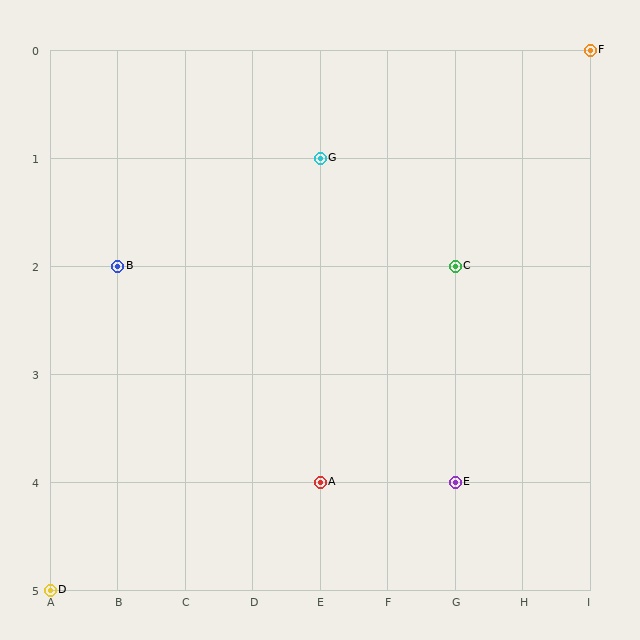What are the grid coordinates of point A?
Point A is at grid coordinates (E, 4).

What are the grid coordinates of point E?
Point E is at grid coordinates (G, 4).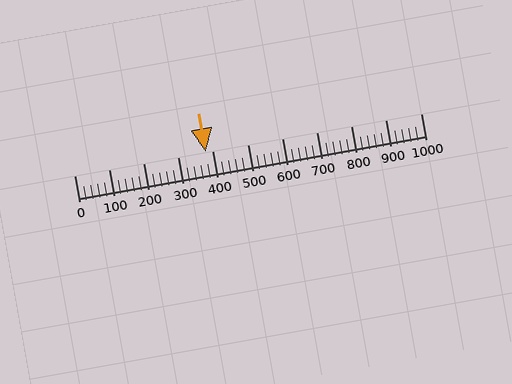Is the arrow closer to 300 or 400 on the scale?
The arrow is closer to 400.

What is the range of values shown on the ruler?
The ruler shows values from 0 to 1000.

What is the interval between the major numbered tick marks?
The major tick marks are spaced 100 units apart.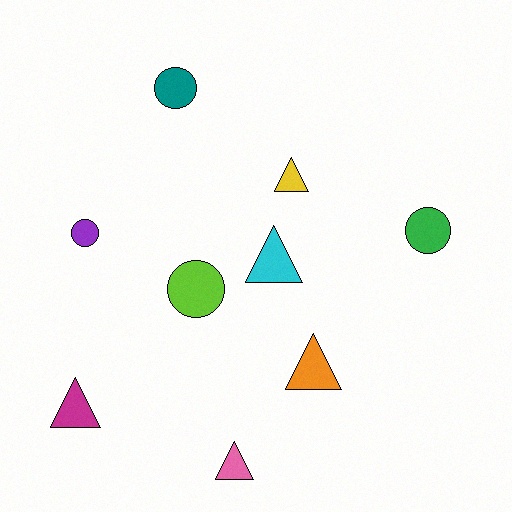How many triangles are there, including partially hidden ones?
There are 5 triangles.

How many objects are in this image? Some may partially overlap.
There are 9 objects.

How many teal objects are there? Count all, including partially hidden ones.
There is 1 teal object.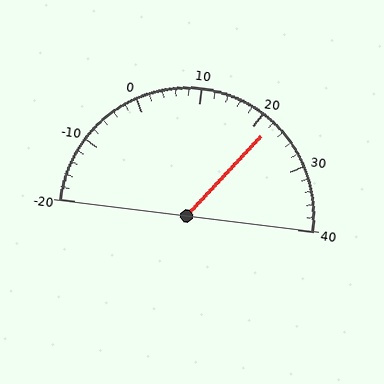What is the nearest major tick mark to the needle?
The nearest major tick mark is 20.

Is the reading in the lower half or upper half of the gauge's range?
The reading is in the upper half of the range (-20 to 40).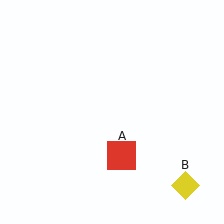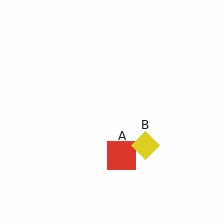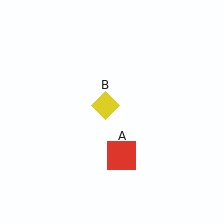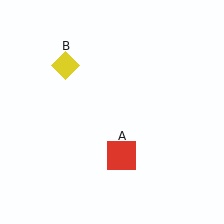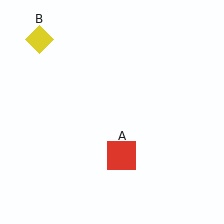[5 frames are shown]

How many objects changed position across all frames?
1 object changed position: yellow diamond (object B).